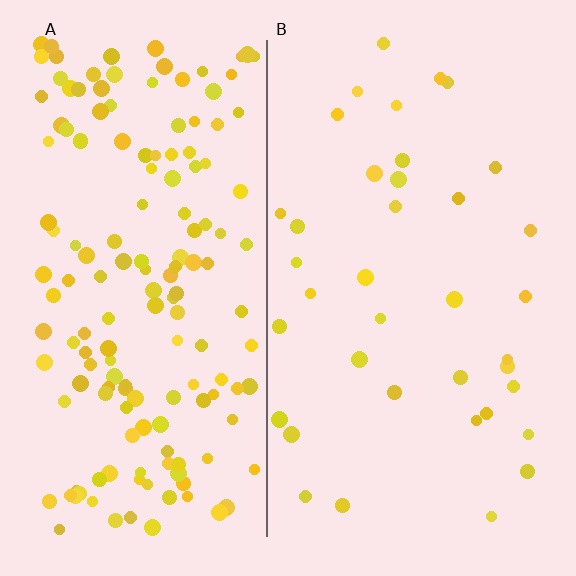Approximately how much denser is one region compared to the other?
Approximately 4.2× — region A over region B.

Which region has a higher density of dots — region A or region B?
A (the left).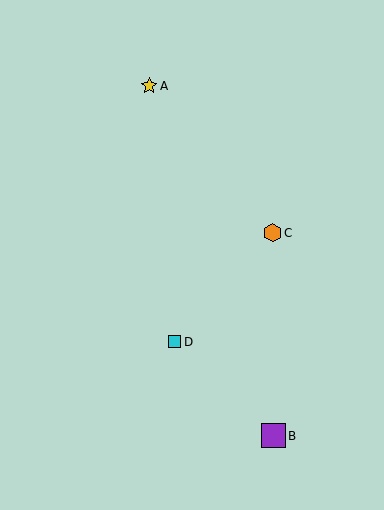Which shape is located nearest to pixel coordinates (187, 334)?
The cyan square (labeled D) at (175, 342) is nearest to that location.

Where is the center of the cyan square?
The center of the cyan square is at (175, 342).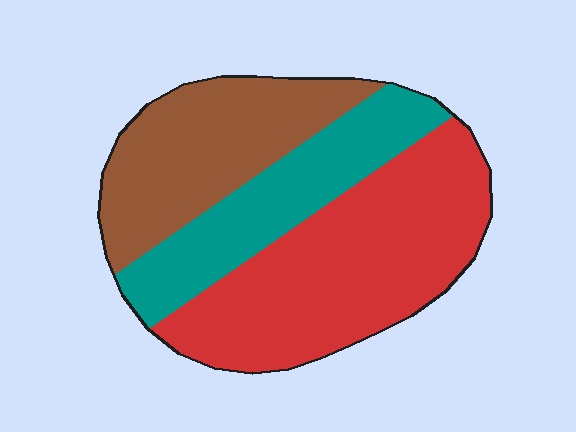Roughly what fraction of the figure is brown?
Brown covers roughly 30% of the figure.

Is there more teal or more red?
Red.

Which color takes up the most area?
Red, at roughly 45%.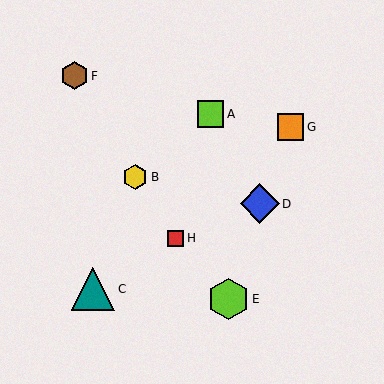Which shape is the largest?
The teal triangle (labeled C) is the largest.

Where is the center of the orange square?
The center of the orange square is at (291, 127).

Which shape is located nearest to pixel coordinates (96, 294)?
The teal triangle (labeled C) at (93, 289) is nearest to that location.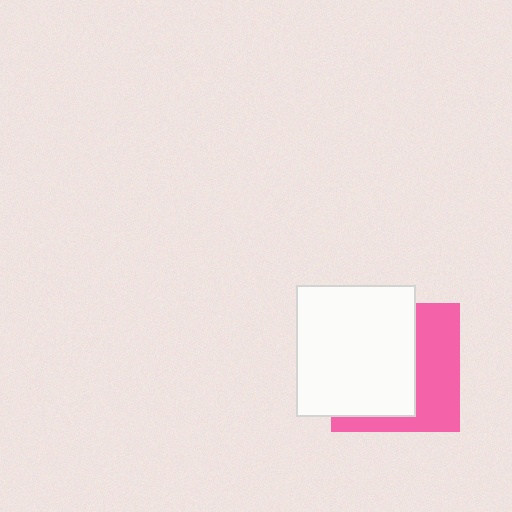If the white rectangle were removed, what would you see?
You would see the complete pink square.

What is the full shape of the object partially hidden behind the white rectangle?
The partially hidden object is a pink square.